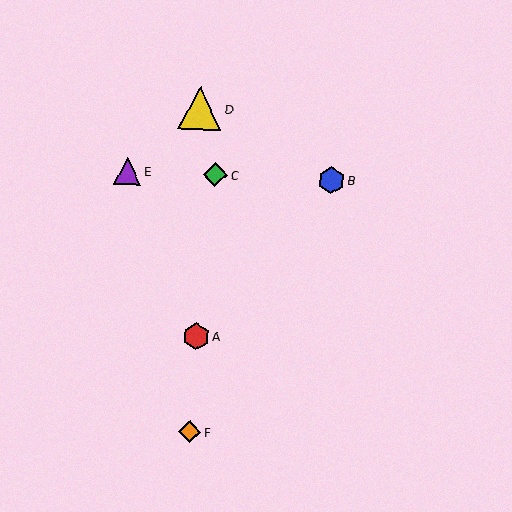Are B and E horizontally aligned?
Yes, both are at y≈180.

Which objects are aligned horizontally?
Objects B, C, E are aligned horizontally.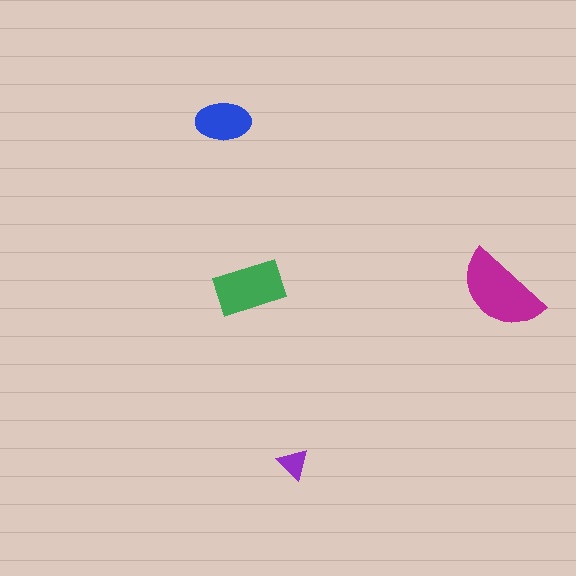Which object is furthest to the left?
The blue ellipse is leftmost.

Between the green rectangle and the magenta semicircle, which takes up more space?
The magenta semicircle.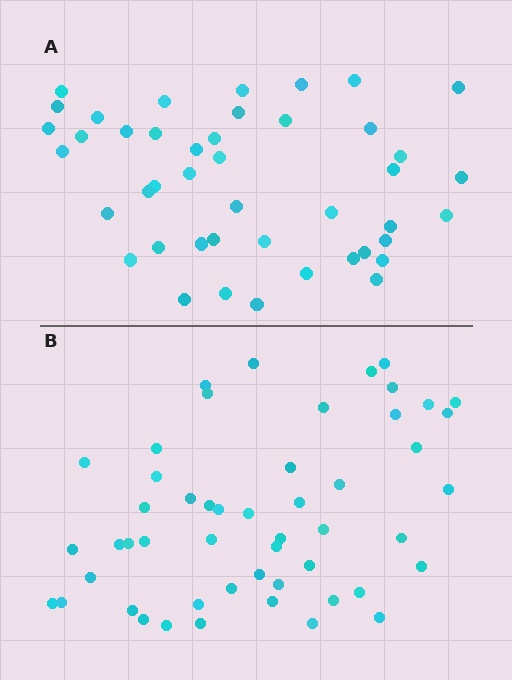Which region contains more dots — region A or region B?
Region B (the bottom region) has more dots.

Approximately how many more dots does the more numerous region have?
Region B has roughly 8 or so more dots than region A.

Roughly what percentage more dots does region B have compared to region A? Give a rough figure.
About 15% more.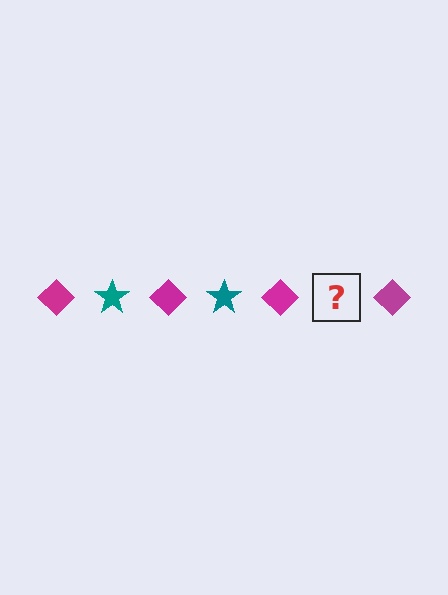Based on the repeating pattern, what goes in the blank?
The blank should be a teal star.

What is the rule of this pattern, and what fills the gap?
The rule is that the pattern alternates between magenta diamond and teal star. The gap should be filled with a teal star.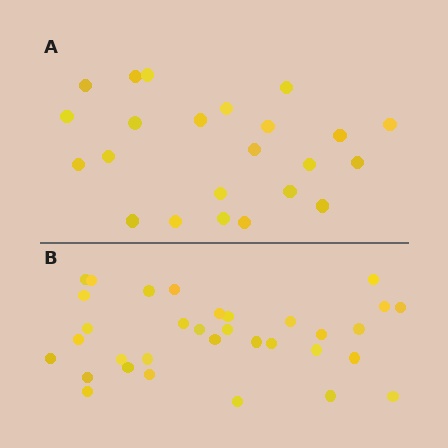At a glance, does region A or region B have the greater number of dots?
Region B (the bottom region) has more dots.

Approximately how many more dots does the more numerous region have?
Region B has roughly 10 or so more dots than region A.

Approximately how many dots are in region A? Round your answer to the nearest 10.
About 20 dots. (The exact count is 23, which rounds to 20.)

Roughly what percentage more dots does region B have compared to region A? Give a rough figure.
About 45% more.